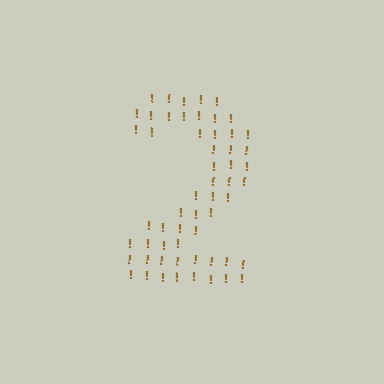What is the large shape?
The large shape is the digit 2.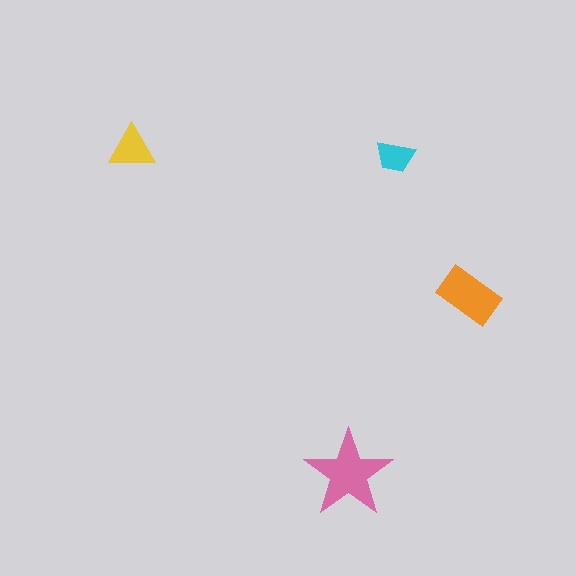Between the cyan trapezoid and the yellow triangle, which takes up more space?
The yellow triangle.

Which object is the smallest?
The cyan trapezoid.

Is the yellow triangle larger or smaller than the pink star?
Smaller.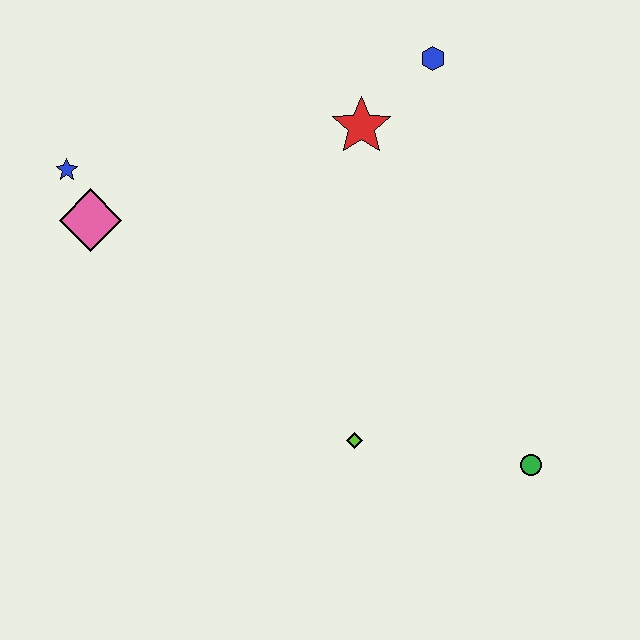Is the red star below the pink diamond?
No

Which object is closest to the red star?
The blue hexagon is closest to the red star.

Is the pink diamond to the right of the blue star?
Yes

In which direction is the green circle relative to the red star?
The green circle is below the red star.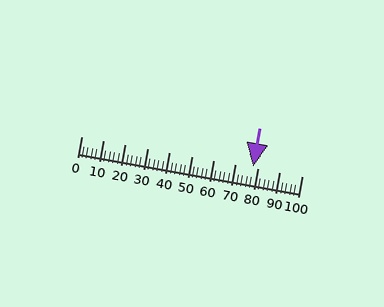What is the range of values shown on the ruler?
The ruler shows values from 0 to 100.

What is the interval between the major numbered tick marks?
The major tick marks are spaced 10 units apart.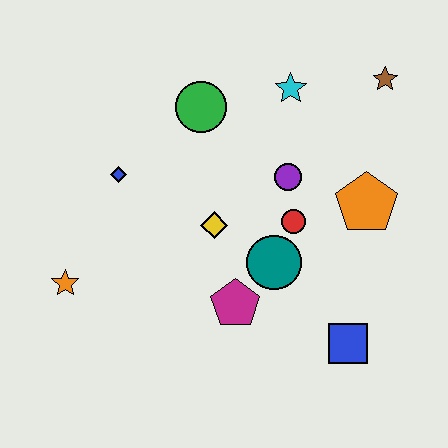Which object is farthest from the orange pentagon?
The orange star is farthest from the orange pentagon.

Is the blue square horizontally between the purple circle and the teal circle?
No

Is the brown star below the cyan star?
No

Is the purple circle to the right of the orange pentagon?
No